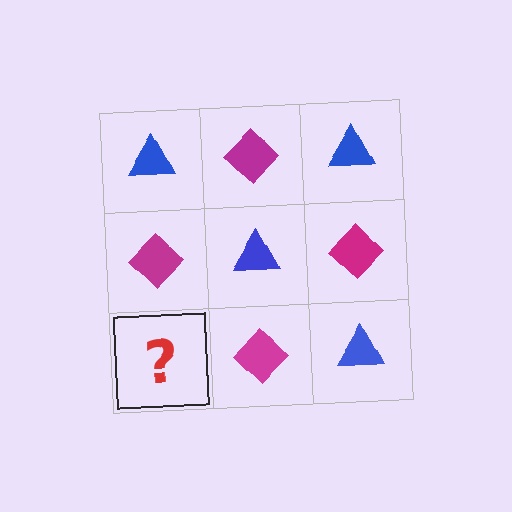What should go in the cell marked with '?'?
The missing cell should contain a blue triangle.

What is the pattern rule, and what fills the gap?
The rule is that it alternates blue triangle and magenta diamond in a checkerboard pattern. The gap should be filled with a blue triangle.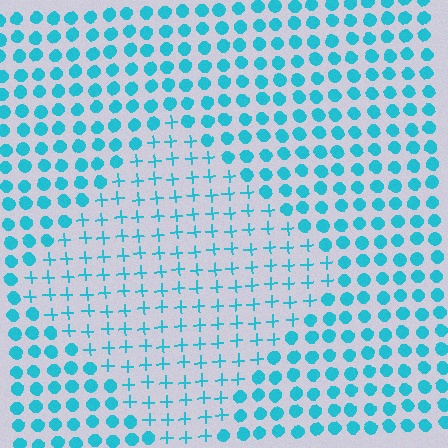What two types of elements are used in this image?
The image uses plus signs inside the diamond region and circles outside it.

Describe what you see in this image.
The image is filled with small cyan elements arranged in a uniform grid. A diamond-shaped region contains plus signs, while the surrounding area contains circles. The boundary is defined purely by the change in element shape.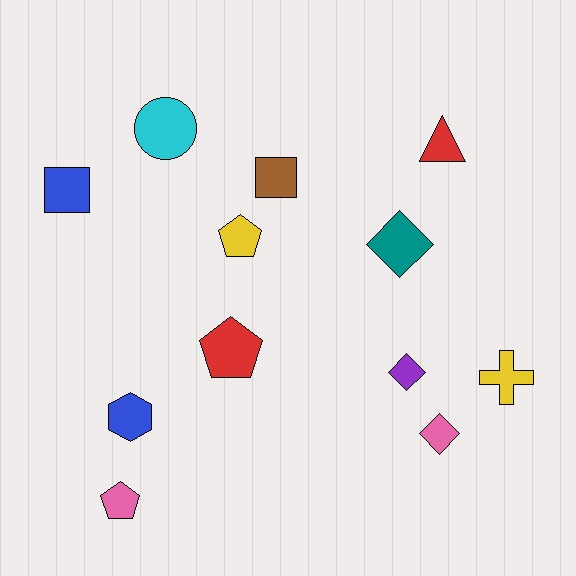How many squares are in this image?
There are 2 squares.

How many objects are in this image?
There are 12 objects.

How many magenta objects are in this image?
There are no magenta objects.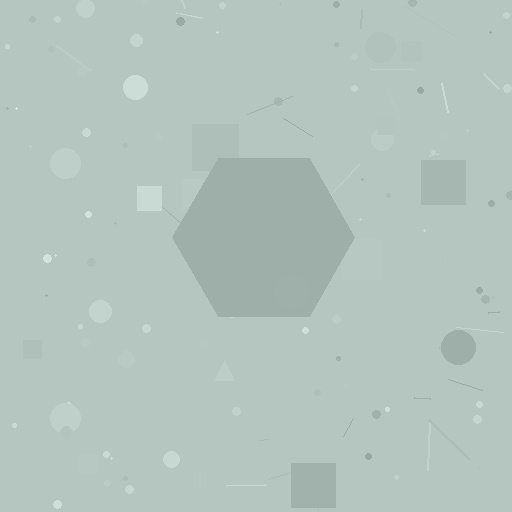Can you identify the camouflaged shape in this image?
The camouflaged shape is a hexagon.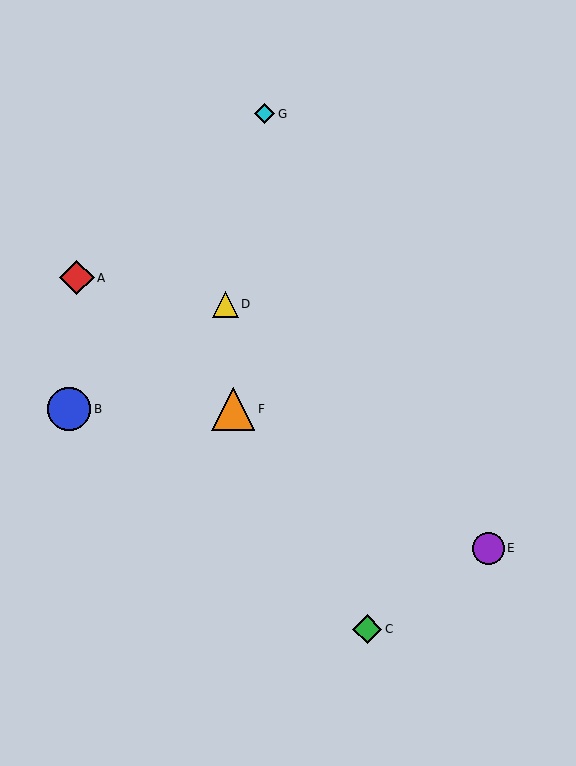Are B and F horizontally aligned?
Yes, both are at y≈409.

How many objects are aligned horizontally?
2 objects (B, F) are aligned horizontally.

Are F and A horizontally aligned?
No, F is at y≈409 and A is at y≈278.